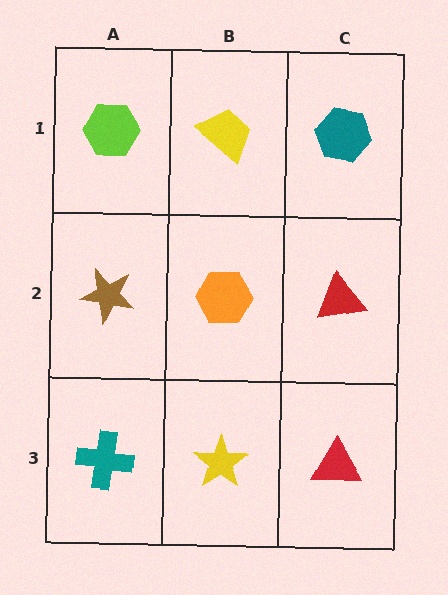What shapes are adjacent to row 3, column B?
An orange hexagon (row 2, column B), a teal cross (row 3, column A), a red triangle (row 3, column C).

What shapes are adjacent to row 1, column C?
A red triangle (row 2, column C), a yellow trapezoid (row 1, column B).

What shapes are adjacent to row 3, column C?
A red triangle (row 2, column C), a yellow star (row 3, column B).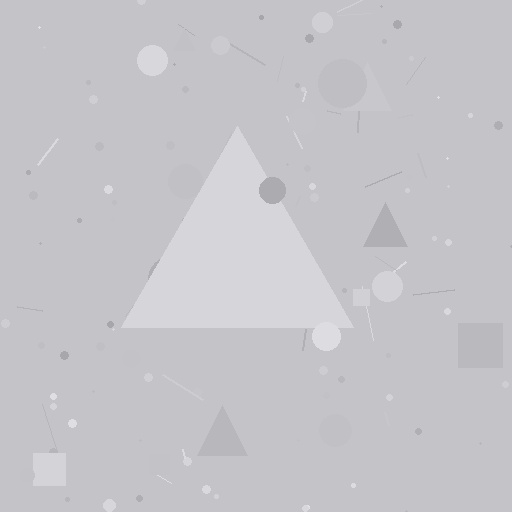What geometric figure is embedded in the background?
A triangle is embedded in the background.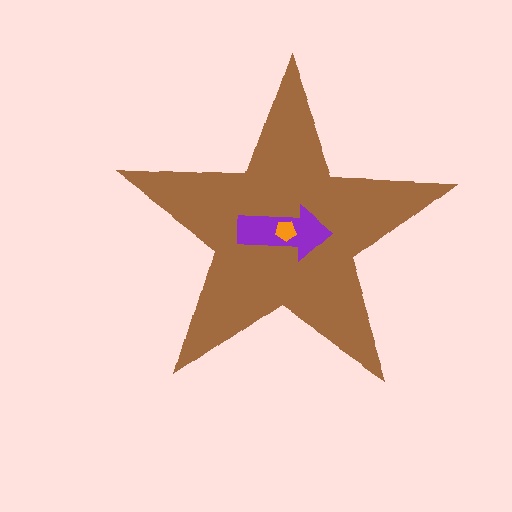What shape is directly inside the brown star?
The purple arrow.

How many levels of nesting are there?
3.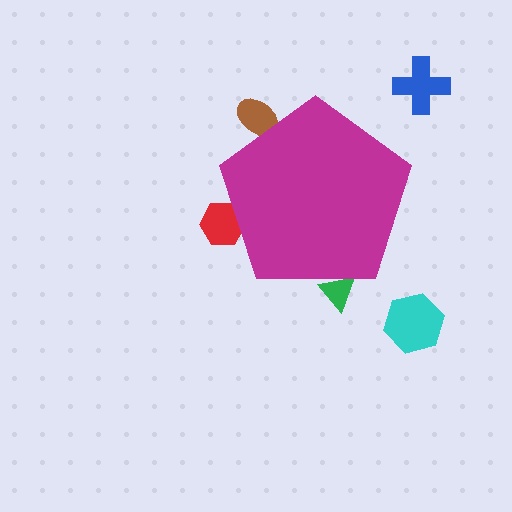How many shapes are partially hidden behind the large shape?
3 shapes are partially hidden.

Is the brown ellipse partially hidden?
Yes, the brown ellipse is partially hidden behind the magenta pentagon.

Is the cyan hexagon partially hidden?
No, the cyan hexagon is fully visible.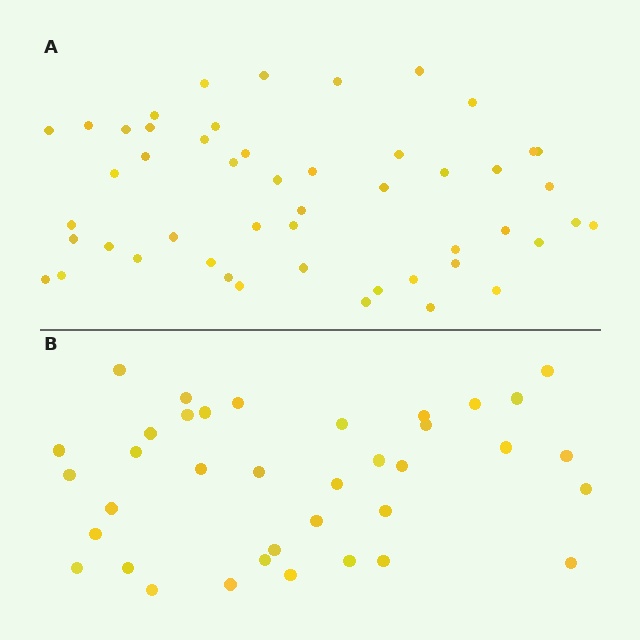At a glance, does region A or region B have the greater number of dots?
Region A (the top region) has more dots.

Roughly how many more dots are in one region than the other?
Region A has approximately 15 more dots than region B.